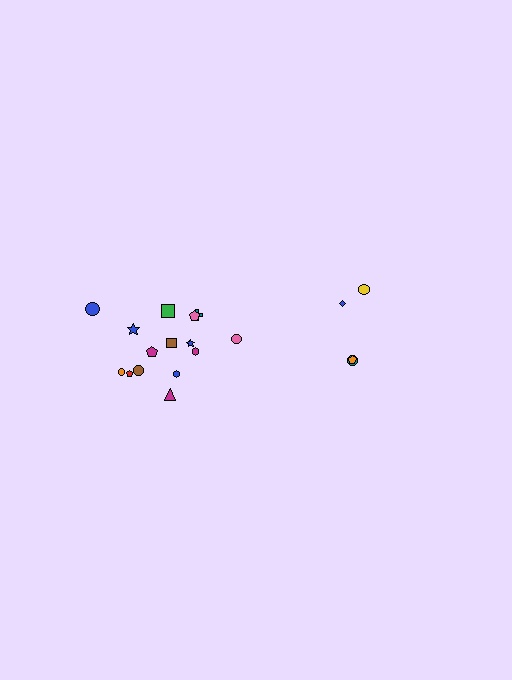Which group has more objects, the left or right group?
The left group.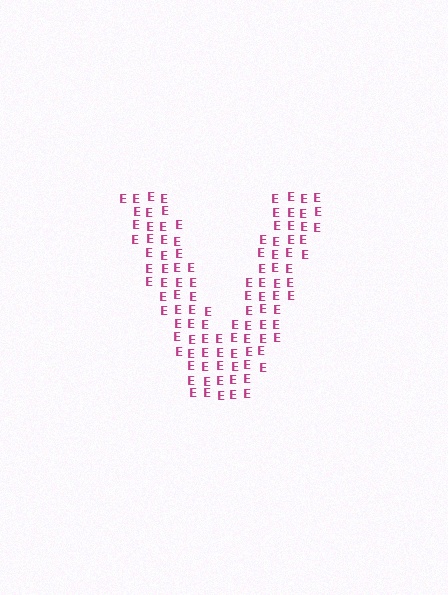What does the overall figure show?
The overall figure shows the letter V.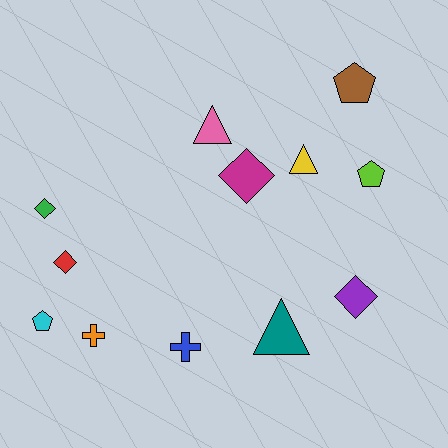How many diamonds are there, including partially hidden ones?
There are 4 diamonds.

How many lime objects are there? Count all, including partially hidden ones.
There is 1 lime object.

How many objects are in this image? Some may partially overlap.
There are 12 objects.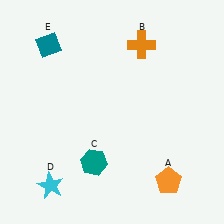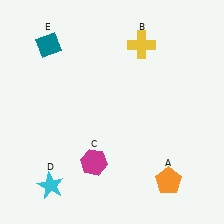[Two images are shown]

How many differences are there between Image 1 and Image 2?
There are 2 differences between the two images.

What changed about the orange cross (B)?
In Image 1, B is orange. In Image 2, it changed to yellow.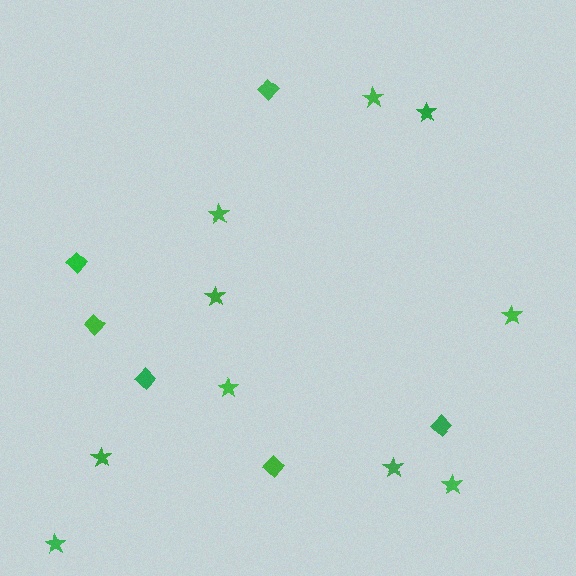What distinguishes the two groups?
There are 2 groups: one group of stars (10) and one group of diamonds (6).